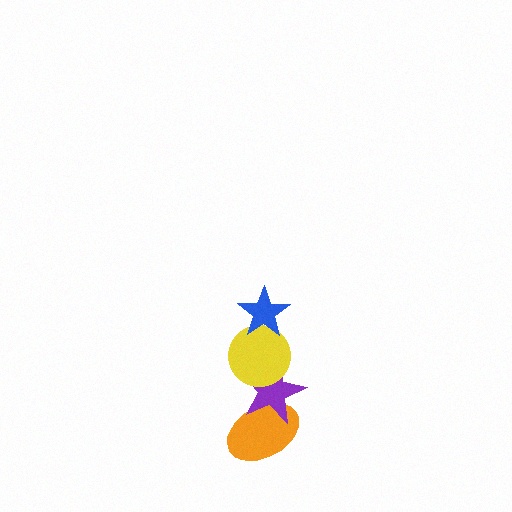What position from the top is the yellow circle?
The yellow circle is 2nd from the top.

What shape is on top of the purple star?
The yellow circle is on top of the purple star.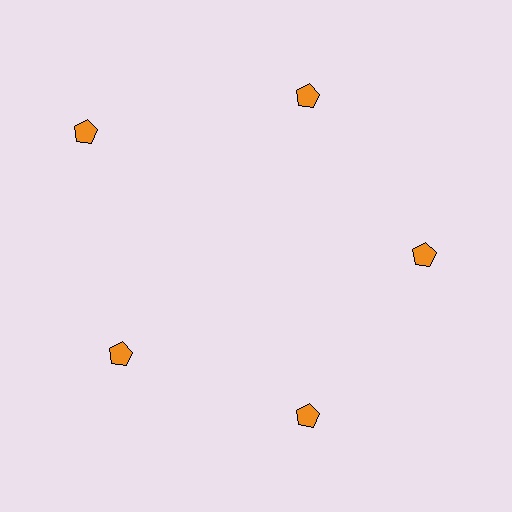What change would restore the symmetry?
The symmetry would be restored by moving it inward, back onto the ring so that all 5 pentagons sit at equal angles and equal distance from the center.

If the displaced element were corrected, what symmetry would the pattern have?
It would have 5-fold rotational symmetry — the pattern would map onto itself every 72 degrees.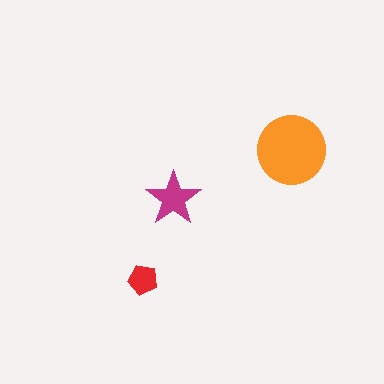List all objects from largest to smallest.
The orange circle, the magenta star, the red pentagon.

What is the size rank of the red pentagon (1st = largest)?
3rd.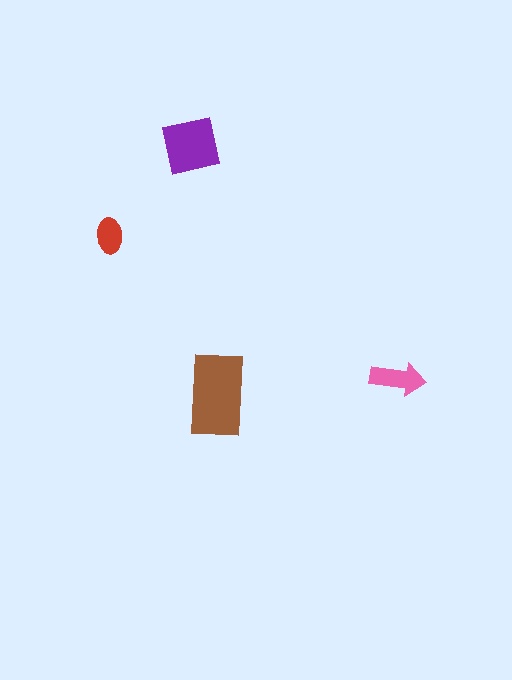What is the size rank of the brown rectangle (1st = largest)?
1st.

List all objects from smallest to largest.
The red ellipse, the pink arrow, the purple square, the brown rectangle.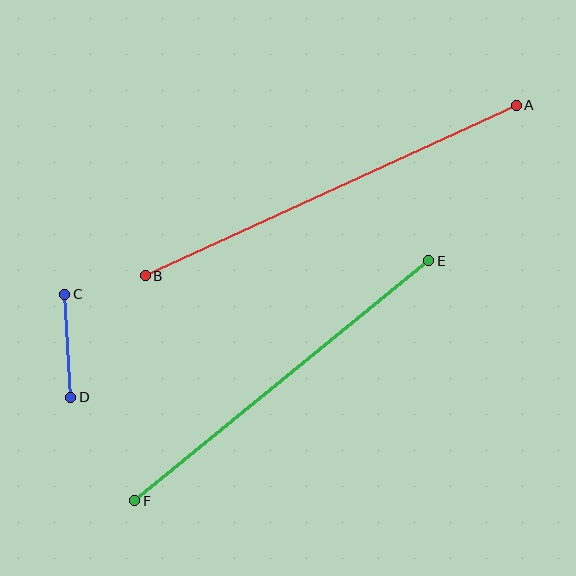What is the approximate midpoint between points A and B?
The midpoint is at approximately (331, 190) pixels.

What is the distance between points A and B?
The distance is approximately 408 pixels.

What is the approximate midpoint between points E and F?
The midpoint is at approximately (282, 381) pixels.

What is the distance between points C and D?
The distance is approximately 103 pixels.